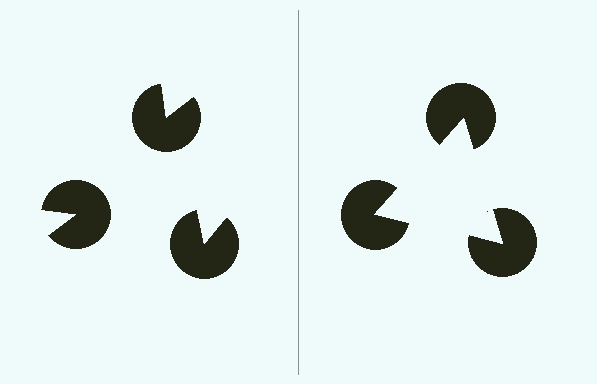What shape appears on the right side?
An illusory triangle.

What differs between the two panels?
The pac-man discs are positioned identically on both sides; only the wedge orientations differ. On the right they align to a triangle; on the left they are misaligned.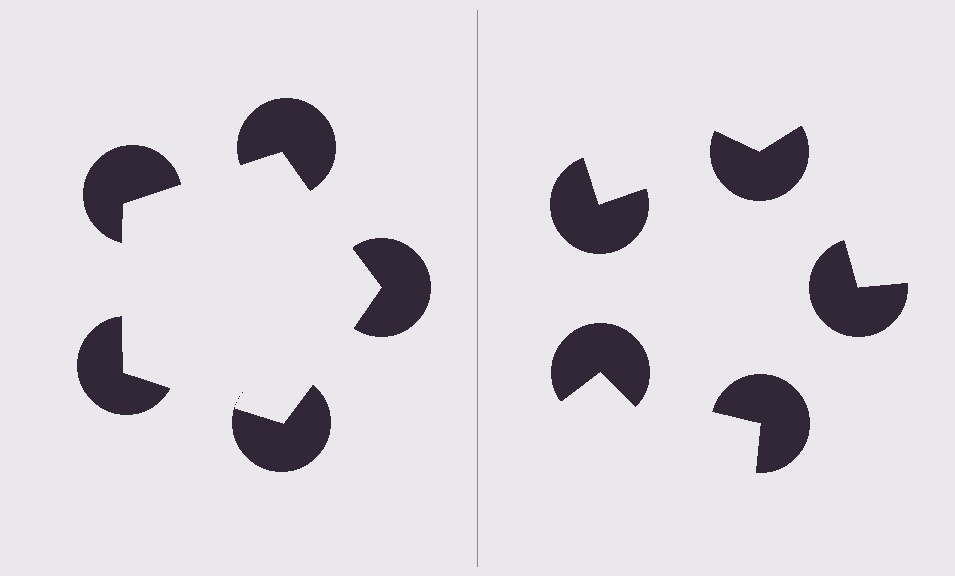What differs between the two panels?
The pac-man discs are positioned identically on both sides; only the wedge orientations differ. On the left they align to a pentagon; on the right they are misaligned.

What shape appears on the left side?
An illusory pentagon.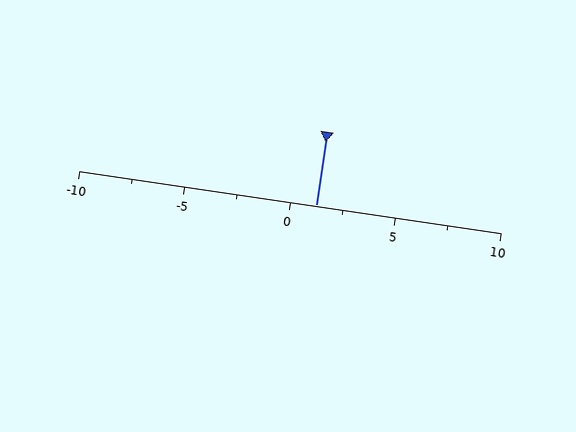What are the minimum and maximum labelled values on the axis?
The axis runs from -10 to 10.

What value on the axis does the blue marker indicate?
The marker indicates approximately 1.2.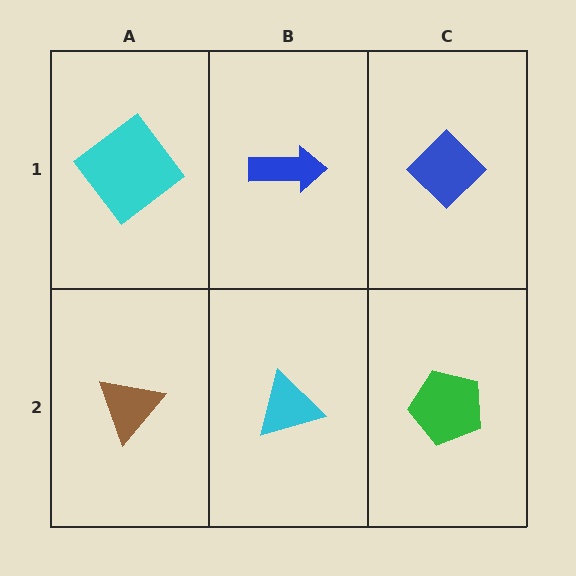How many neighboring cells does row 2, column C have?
2.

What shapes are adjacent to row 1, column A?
A brown triangle (row 2, column A), a blue arrow (row 1, column B).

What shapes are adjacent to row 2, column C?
A blue diamond (row 1, column C), a cyan triangle (row 2, column B).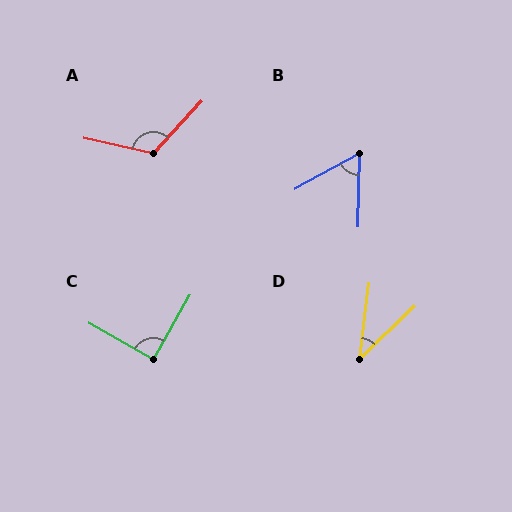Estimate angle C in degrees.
Approximately 90 degrees.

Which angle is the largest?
A, at approximately 120 degrees.